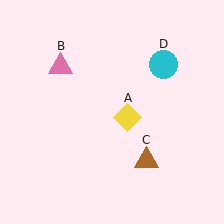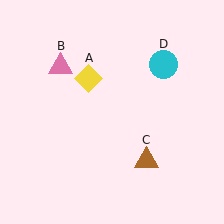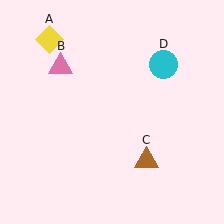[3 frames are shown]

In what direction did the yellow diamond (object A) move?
The yellow diamond (object A) moved up and to the left.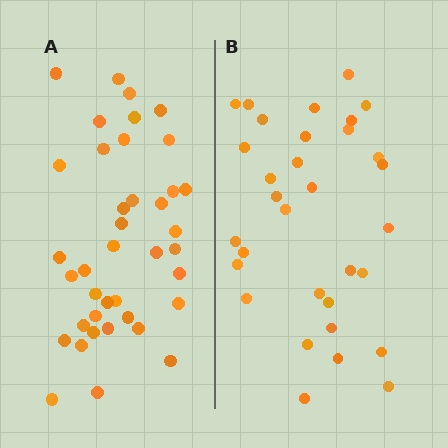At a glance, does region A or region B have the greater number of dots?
Region A (the left region) has more dots.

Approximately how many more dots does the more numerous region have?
Region A has roughly 8 or so more dots than region B.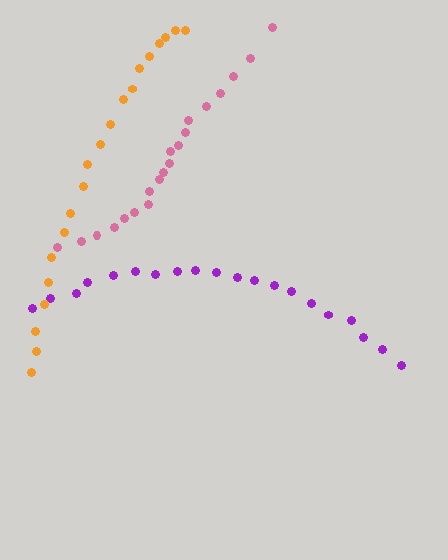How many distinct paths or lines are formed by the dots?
There are 3 distinct paths.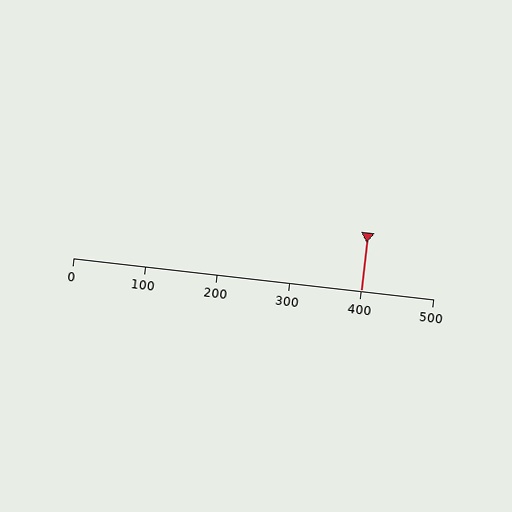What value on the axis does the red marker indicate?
The marker indicates approximately 400.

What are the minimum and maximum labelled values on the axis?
The axis runs from 0 to 500.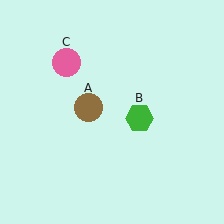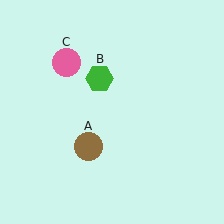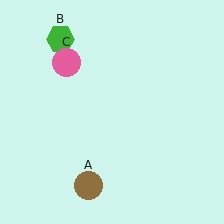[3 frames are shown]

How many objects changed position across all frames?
2 objects changed position: brown circle (object A), green hexagon (object B).